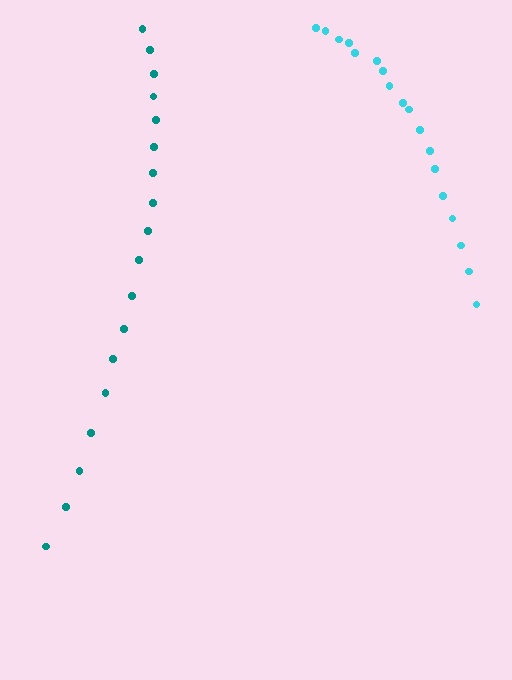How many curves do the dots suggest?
There are 2 distinct paths.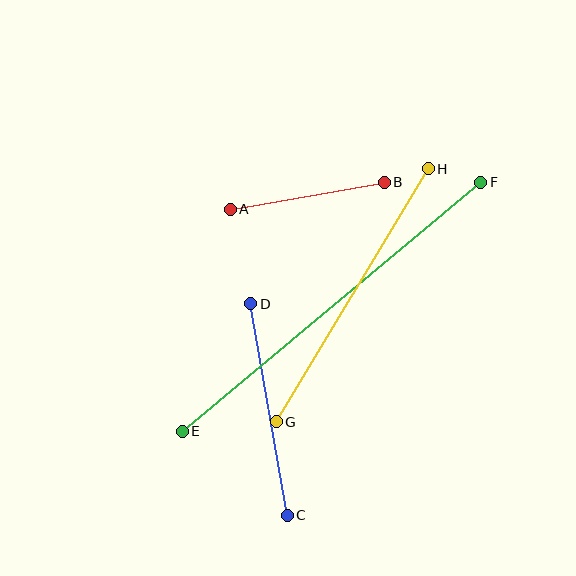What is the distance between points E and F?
The distance is approximately 389 pixels.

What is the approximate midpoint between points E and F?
The midpoint is at approximately (332, 307) pixels.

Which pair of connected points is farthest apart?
Points E and F are farthest apart.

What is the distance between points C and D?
The distance is approximately 215 pixels.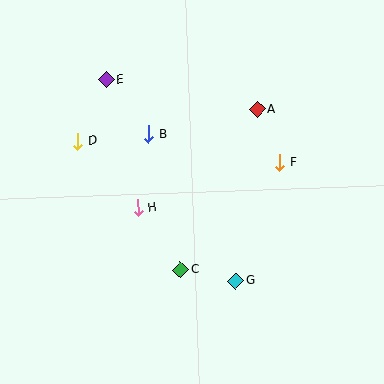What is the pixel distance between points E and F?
The distance between E and F is 193 pixels.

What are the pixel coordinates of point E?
Point E is at (106, 80).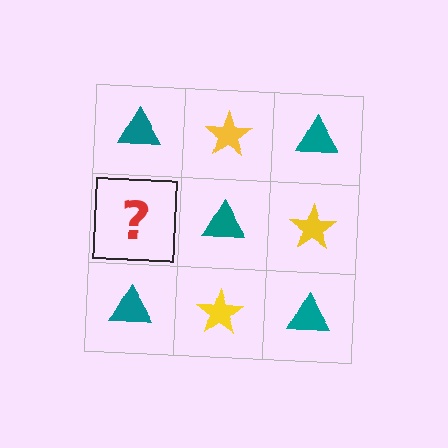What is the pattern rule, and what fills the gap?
The rule is that it alternates teal triangle and yellow star in a checkerboard pattern. The gap should be filled with a yellow star.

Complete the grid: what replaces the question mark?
The question mark should be replaced with a yellow star.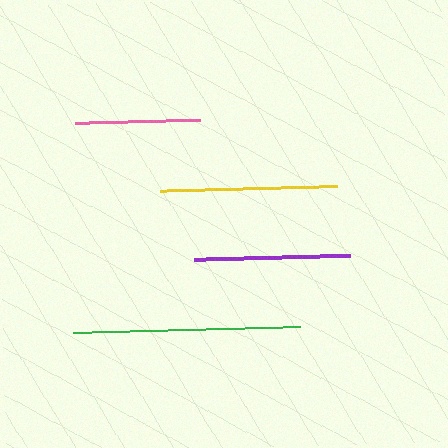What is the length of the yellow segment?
The yellow segment is approximately 177 pixels long.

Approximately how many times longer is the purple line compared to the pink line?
The purple line is approximately 1.2 times the length of the pink line.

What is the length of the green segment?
The green segment is approximately 227 pixels long.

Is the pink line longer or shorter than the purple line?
The purple line is longer than the pink line.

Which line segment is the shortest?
The pink line is the shortest at approximately 125 pixels.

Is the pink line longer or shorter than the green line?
The green line is longer than the pink line.